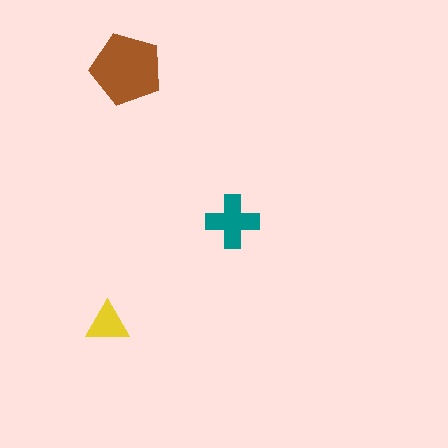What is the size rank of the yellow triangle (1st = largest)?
3rd.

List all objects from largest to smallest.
The brown pentagon, the teal cross, the yellow triangle.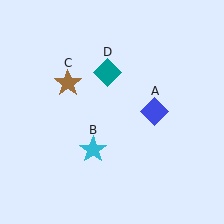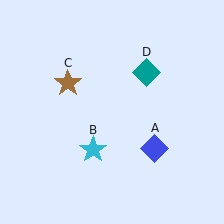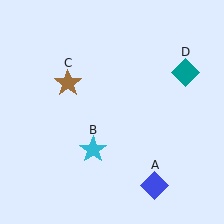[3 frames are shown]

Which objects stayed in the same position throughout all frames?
Cyan star (object B) and brown star (object C) remained stationary.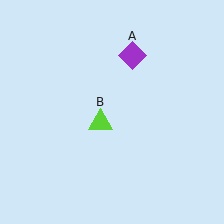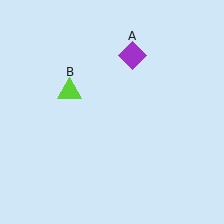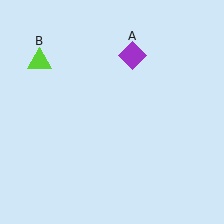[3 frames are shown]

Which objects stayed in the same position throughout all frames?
Purple diamond (object A) remained stationary.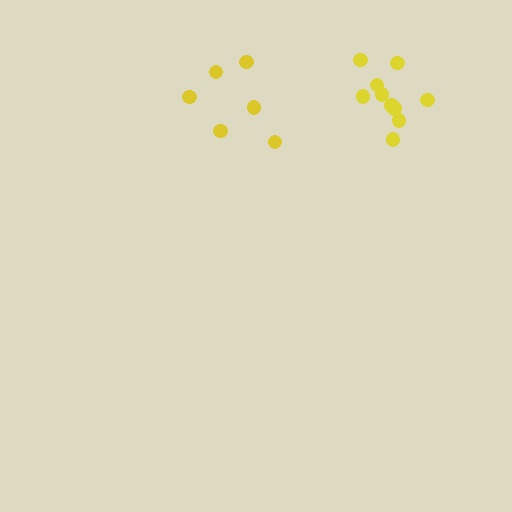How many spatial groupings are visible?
There are 2 spatial groupings.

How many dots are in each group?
Group 1: 10 dots, Group 2: 6 dots (16 total).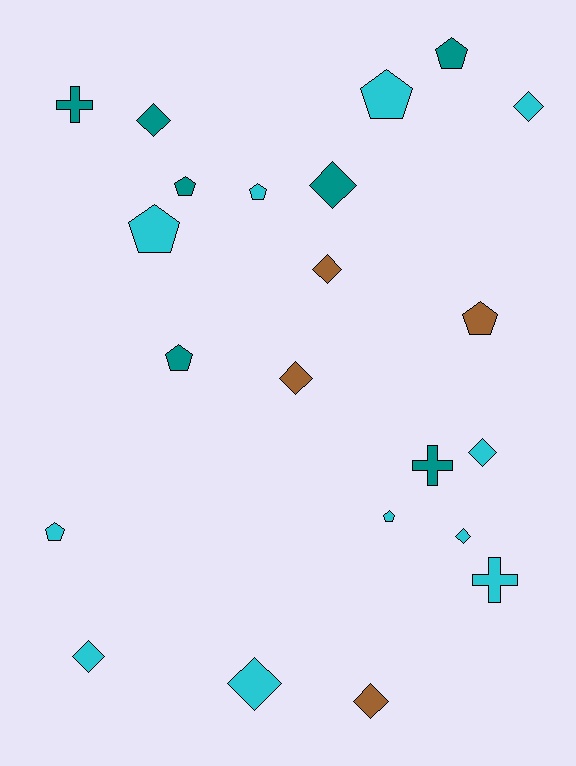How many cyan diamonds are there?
There are 5 cyan diamonds.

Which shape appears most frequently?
Diamond, with 10 objects.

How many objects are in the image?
There are 22 objects.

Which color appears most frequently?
Cyan, with 11 objects.